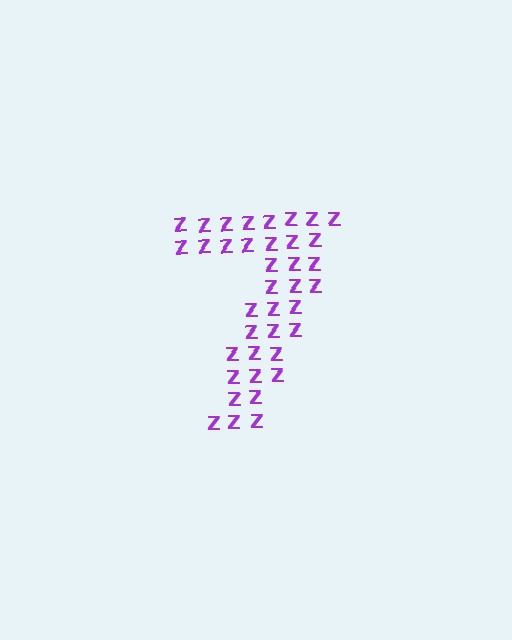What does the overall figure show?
The overall figure shows the digit 7.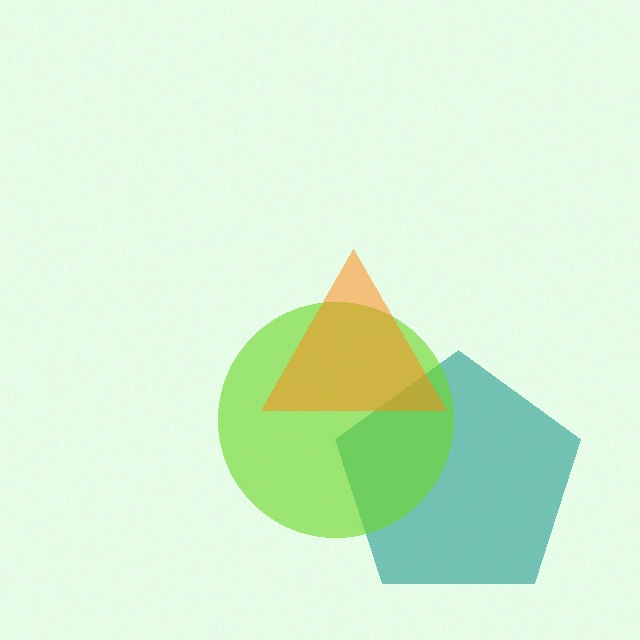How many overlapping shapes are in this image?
There are 3 overlapping shapes in the image.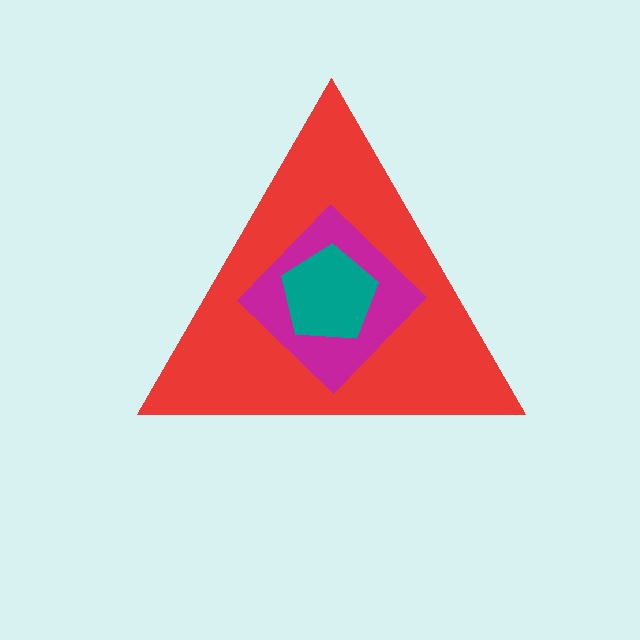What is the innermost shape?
The teal pentagon.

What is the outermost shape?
The red triangle.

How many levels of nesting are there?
3.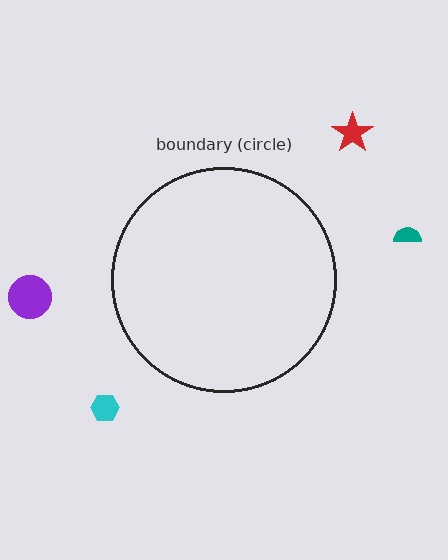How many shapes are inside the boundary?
0 inside, 4 outside.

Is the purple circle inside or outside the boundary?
Outside.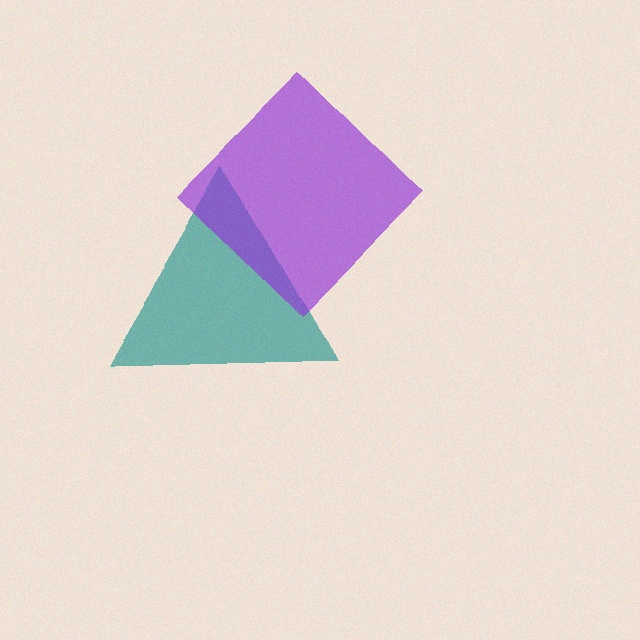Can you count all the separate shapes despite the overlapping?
Yes, there are 2 separate shapes.